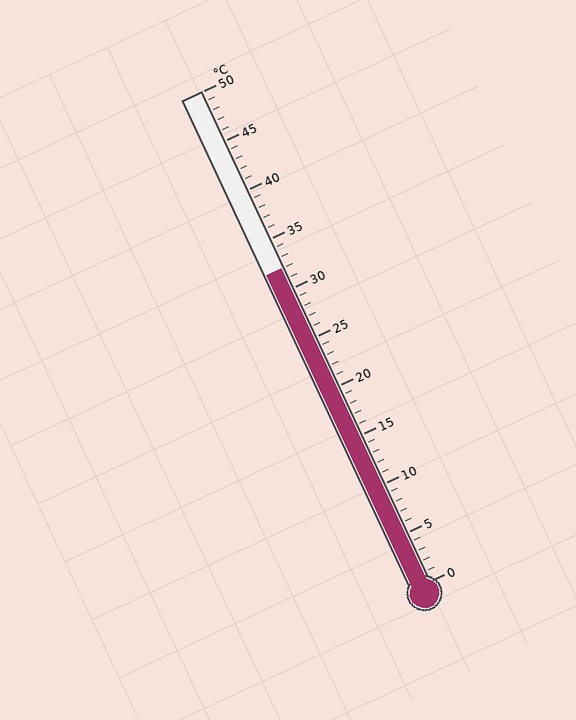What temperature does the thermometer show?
The thermometer shows approximately 32°C.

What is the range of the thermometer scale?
The thermometer scale ranges from 0°C to 50°C.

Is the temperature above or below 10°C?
The temperature is above 10°C.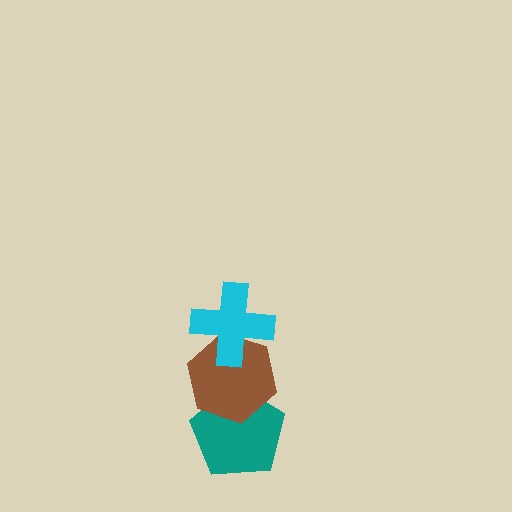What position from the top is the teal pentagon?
The teal pentagon is 3rd from the top.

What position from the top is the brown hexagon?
The brown hexagon is 2nd from the top.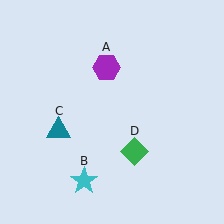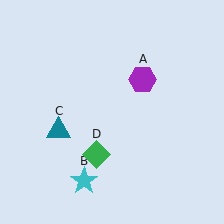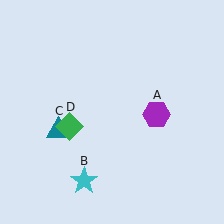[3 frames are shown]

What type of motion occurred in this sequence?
The purple hexagon (object A), green diamond (object D) rotated clockwise around the center of the scene.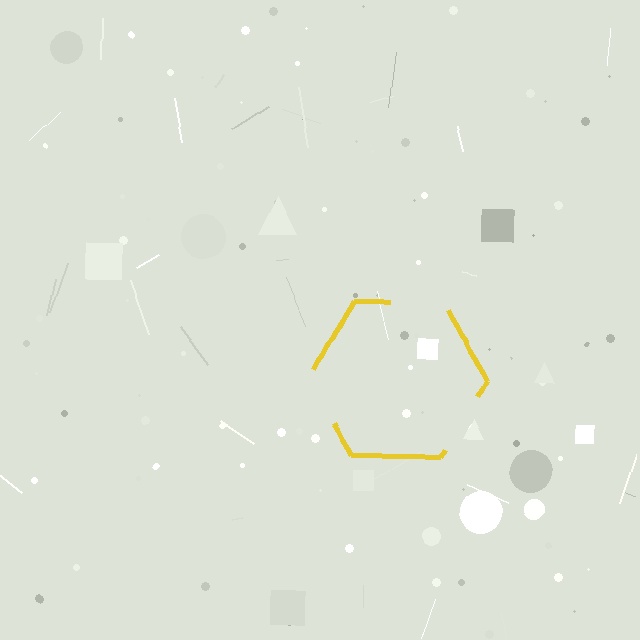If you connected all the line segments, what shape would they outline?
They would outline a hexagon.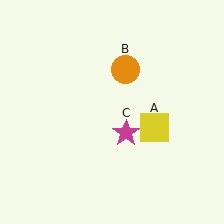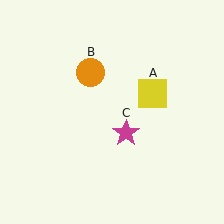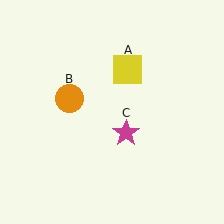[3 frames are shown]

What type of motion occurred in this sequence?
The yellow square (object A), orange circle (object B) rotated counterclockwise around the center of the scene.